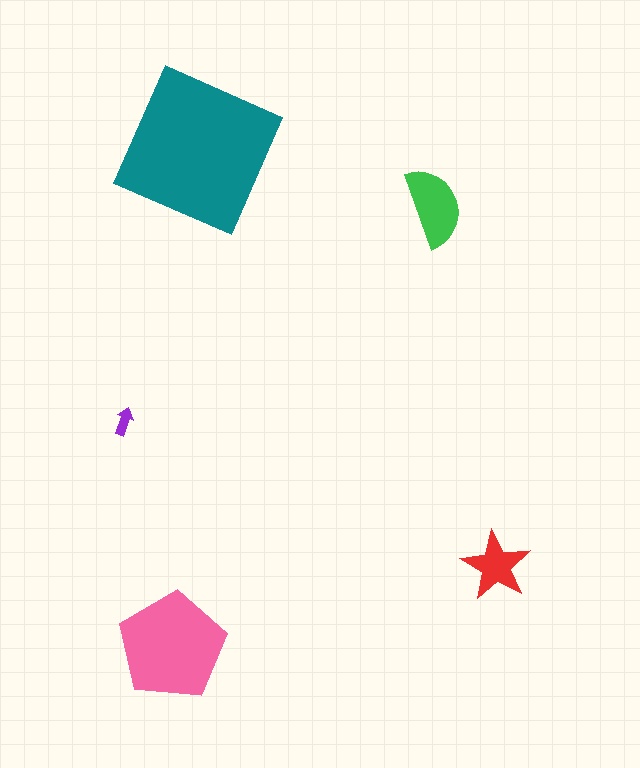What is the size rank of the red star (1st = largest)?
4th.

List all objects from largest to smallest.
The teal square, the pink pentagon, the green semicircle, the red star, the purple arrow.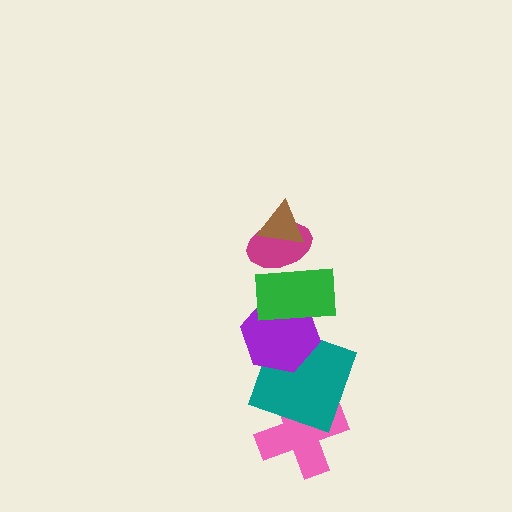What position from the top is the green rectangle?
The green rectangle is 3rd from the top.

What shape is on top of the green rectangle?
The magenta ellipse is on top of the green rectangle.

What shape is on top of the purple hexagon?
The green rectangle is on top of the purple hexagon.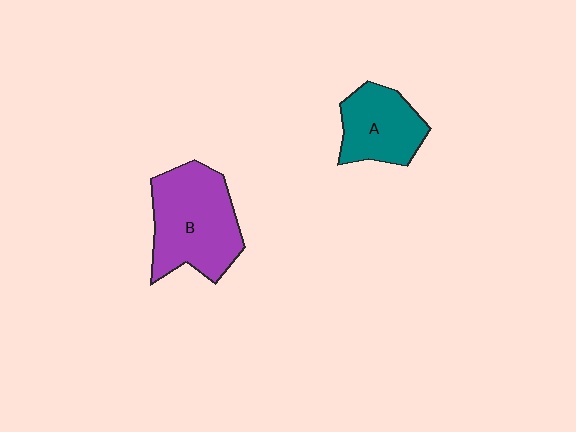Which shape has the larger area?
Shape B (purple).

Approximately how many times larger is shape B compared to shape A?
Approximately 1.5 times.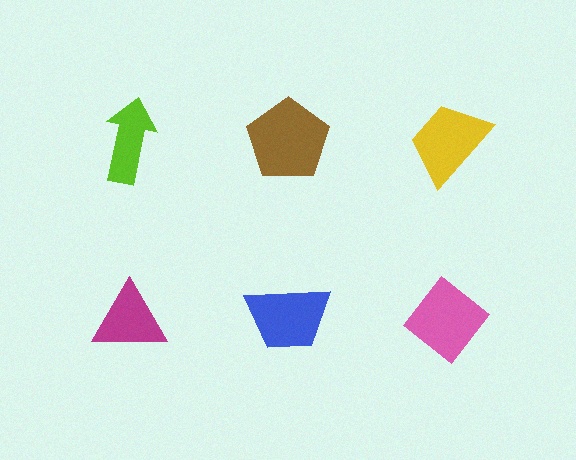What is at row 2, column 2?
A blue trapezoid.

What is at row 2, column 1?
A magenta triangle.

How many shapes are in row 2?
3 shapes.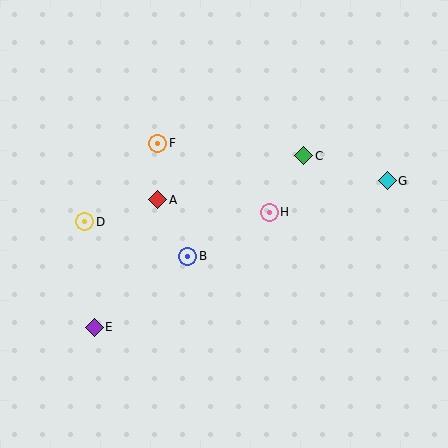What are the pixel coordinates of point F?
Point F is at (158, 143).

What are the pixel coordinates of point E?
Point E is at (94, 327).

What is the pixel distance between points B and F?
The distance between B and F is 117 pixels.